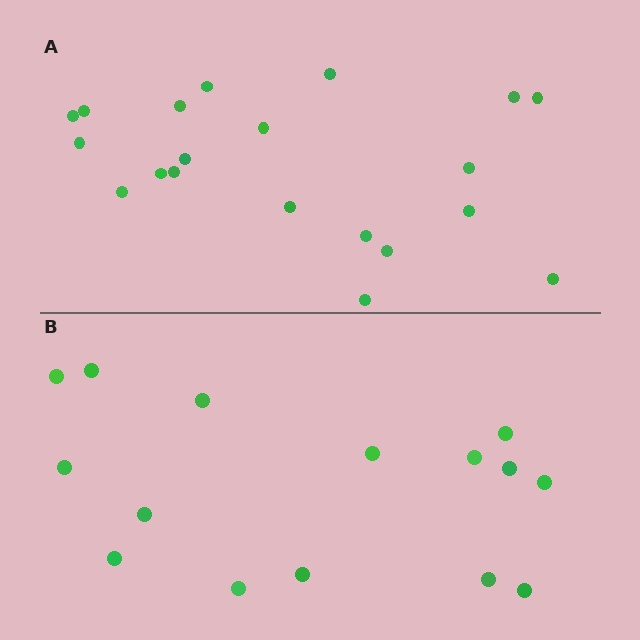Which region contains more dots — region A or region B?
Region A (the top region) has more dots.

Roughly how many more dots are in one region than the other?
Region A has about 5 more dots than region B.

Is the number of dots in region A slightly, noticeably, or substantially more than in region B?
Region A has noticeably more, but not dramatically so. The ratio is roughly 1.3 to 1.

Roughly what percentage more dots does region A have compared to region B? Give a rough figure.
About 35% more.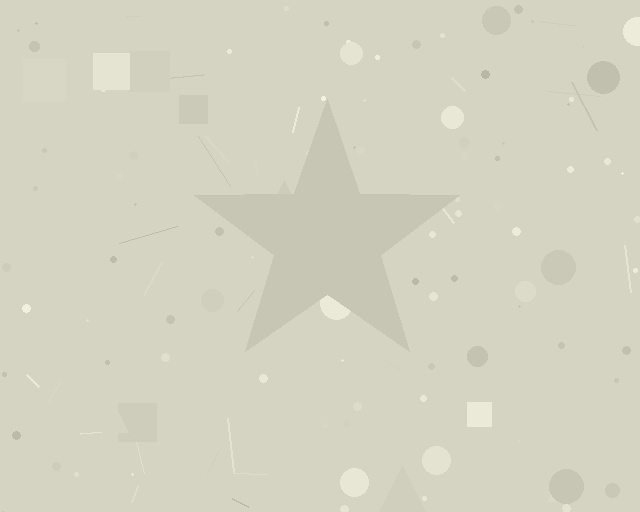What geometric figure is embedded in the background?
A star is embedded in the background.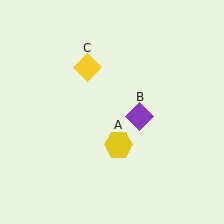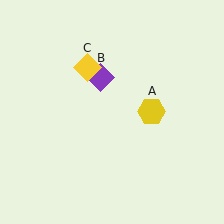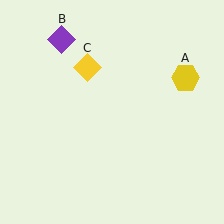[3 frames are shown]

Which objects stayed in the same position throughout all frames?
Yellow diamond (object C) remained stationary.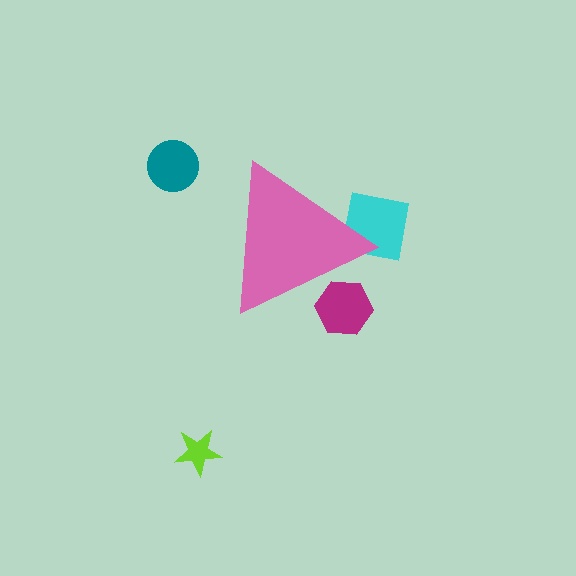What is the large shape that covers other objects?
A pink triangle.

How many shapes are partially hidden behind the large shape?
2 shapes are partially hidden.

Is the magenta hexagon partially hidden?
Yes, the magenta hexagon is partially hidden behind the pink triangle.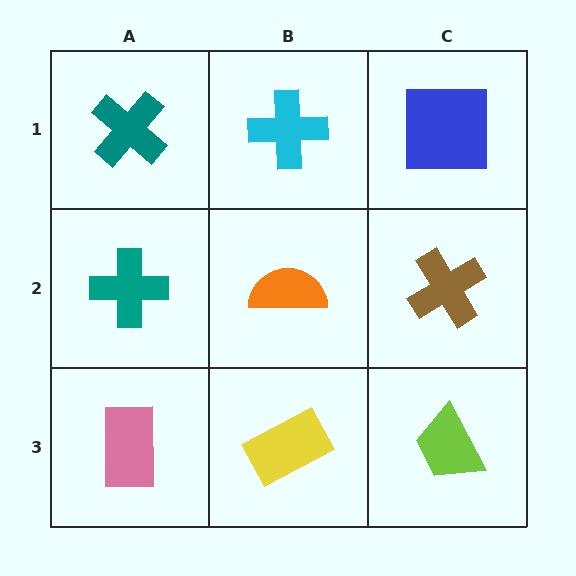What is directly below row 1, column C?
A brown cross.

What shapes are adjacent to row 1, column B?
An orange semicircle (row 2, column B), a teal cross (row 1, column A), a blue square (row 1, column C).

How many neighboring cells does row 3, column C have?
2.